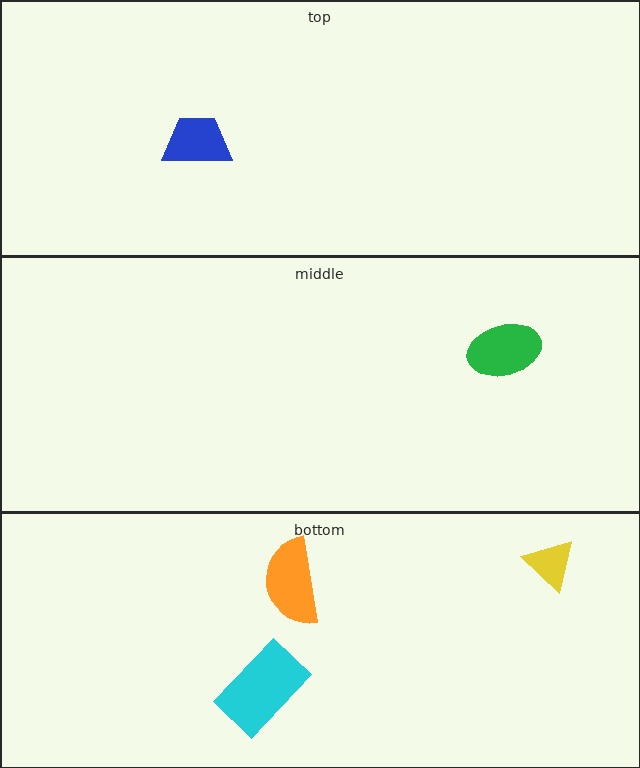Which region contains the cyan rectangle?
The bottom region.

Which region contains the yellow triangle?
The bottom region.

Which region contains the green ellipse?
The middle region.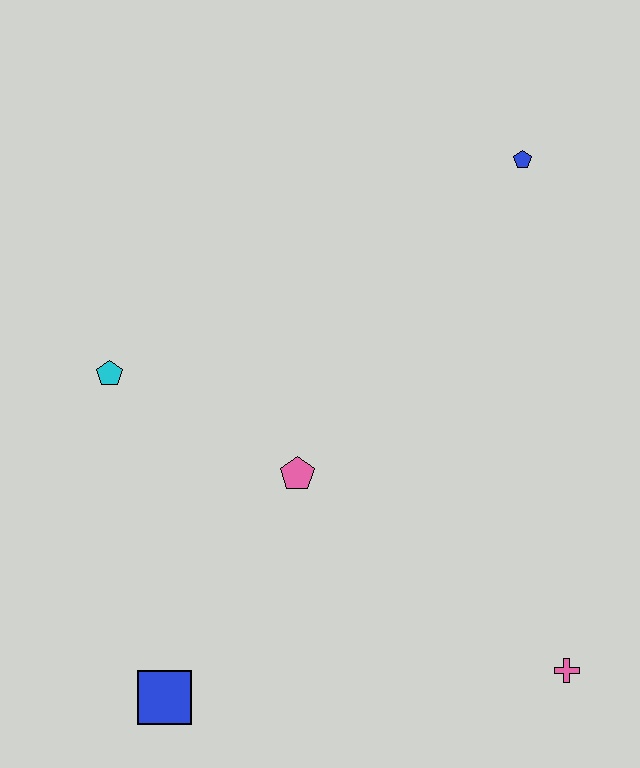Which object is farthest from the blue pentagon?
The blue square is farthest from the blue pentagon.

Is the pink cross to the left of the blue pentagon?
No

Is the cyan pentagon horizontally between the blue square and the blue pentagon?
No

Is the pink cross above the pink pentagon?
No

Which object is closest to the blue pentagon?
The pink pentagon is closest to the blue pentagon.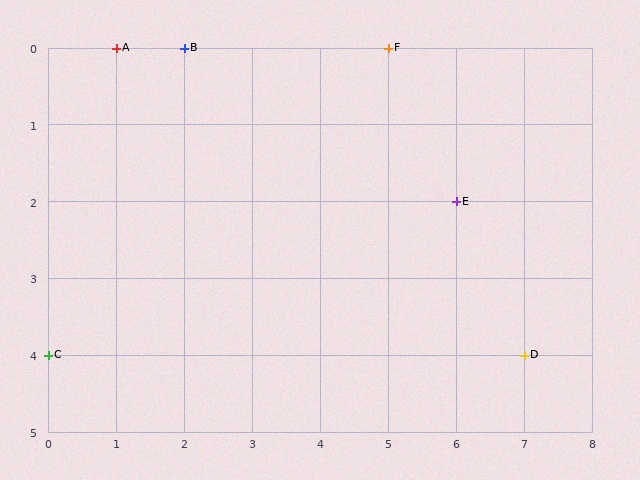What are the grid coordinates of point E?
Point E is at grid coordinates (6, 2).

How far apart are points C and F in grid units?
Points C and F are 5 columns and 4 rows apart (about 6.4 grid units diagonally).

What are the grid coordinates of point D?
Point D is at grid coordinates (7, 4).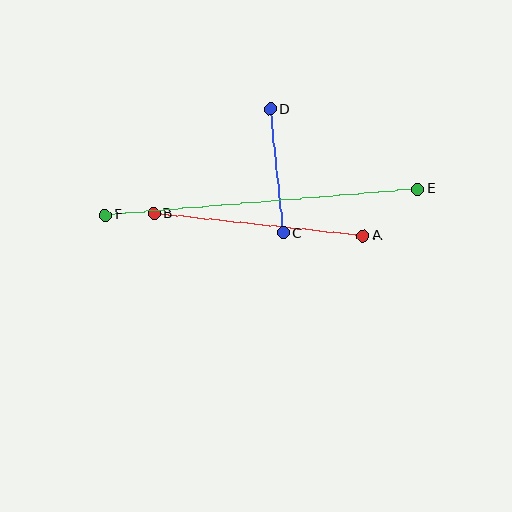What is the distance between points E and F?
The distance is approximately 313 pixels.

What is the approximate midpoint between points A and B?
The midpoint is at approximately (258, 225) pixels.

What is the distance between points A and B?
The distance is approximately 210 pixels.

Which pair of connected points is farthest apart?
Points E and F are farthest apart.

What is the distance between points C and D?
The distance is approximately 125 pixels.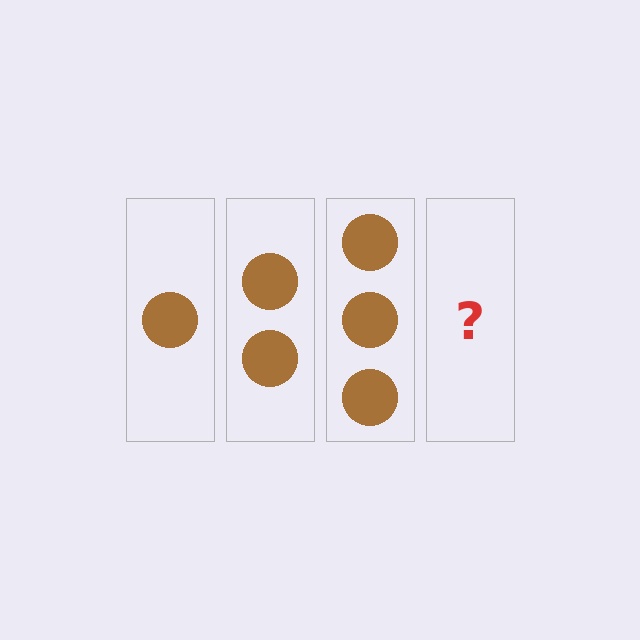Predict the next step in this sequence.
The next step is 4 circles.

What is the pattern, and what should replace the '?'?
The pattern is that each step adds one more circle. The '?' should be 4 circles.